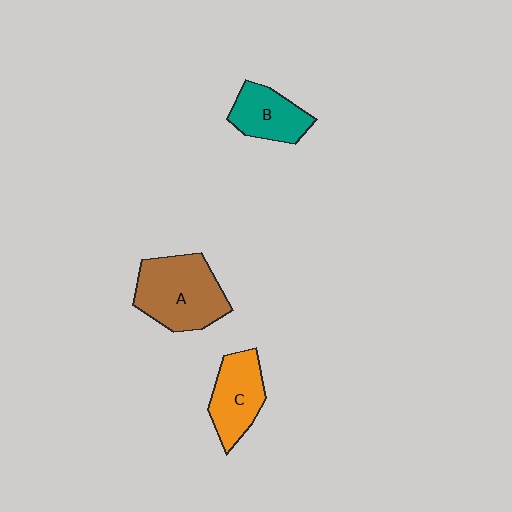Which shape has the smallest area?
Shape B (teal).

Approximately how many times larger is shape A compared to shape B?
Approximately 1.6 times.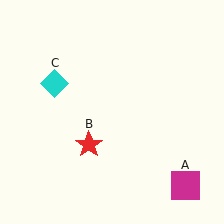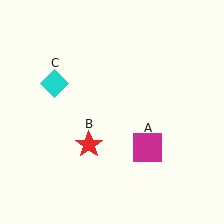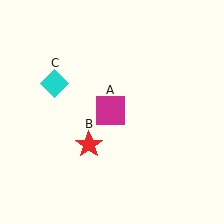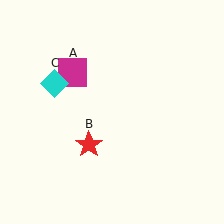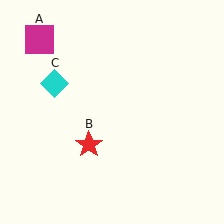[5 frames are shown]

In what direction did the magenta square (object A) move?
The magenta square (object A) moved up and to the left.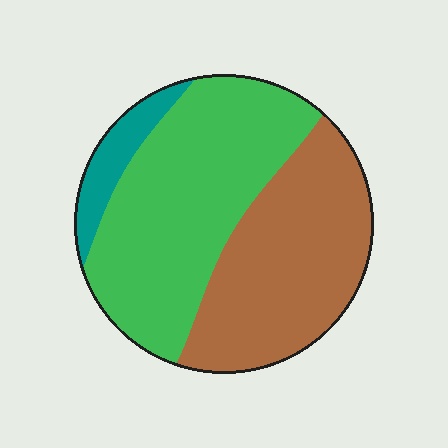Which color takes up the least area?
Teal, at roughly 10%.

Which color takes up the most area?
Green, at roughly 50%.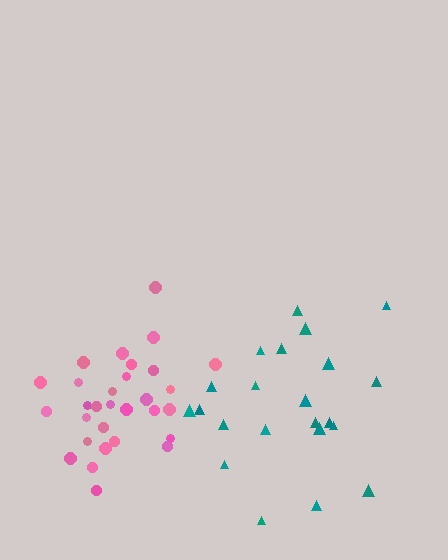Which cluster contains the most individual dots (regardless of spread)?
Pink (30).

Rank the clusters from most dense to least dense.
pink, teal.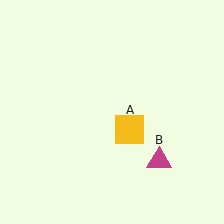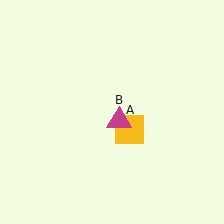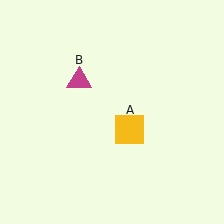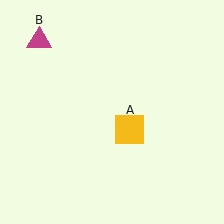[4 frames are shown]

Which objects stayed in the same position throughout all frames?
Yellow square (object A) remained stationary.